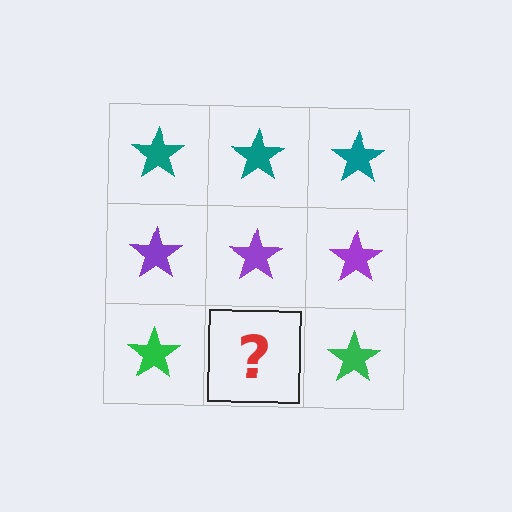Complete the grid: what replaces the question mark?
The question mark should be replaced with a green star.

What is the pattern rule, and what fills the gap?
The rule is that each row has a consistent color. The gap should be filled with a green star.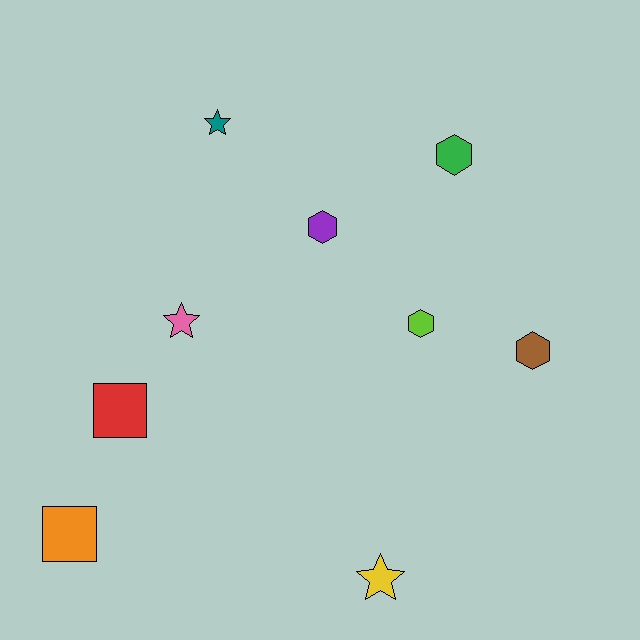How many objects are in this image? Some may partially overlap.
There are 9 objects.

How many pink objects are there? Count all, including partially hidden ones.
There is 1 pink object.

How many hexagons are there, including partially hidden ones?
There are 4 hexagons.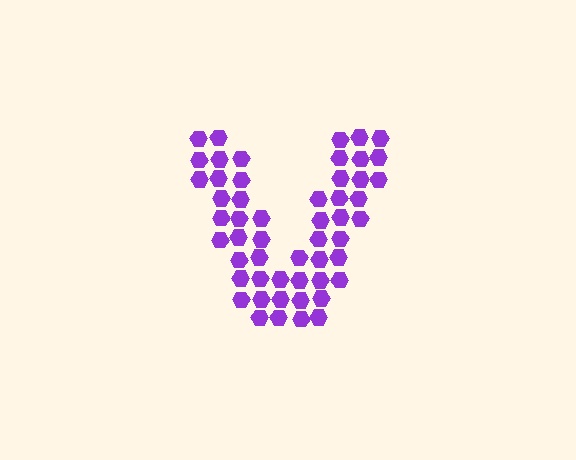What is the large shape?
The large shape is the letter V.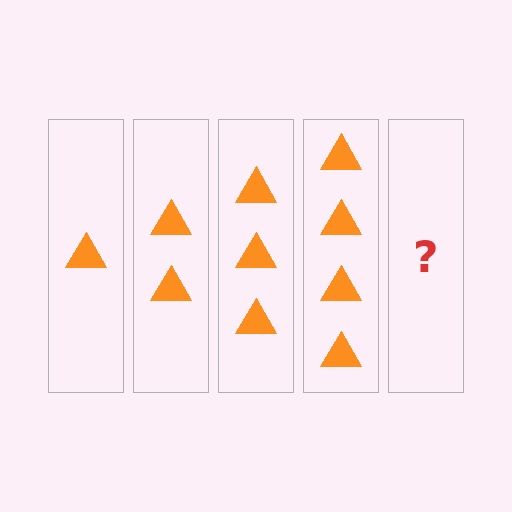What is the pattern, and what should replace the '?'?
The pattern is that each step adds one more triangle. The '?' should be 5 triangles.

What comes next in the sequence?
The next element should be 5 triangles.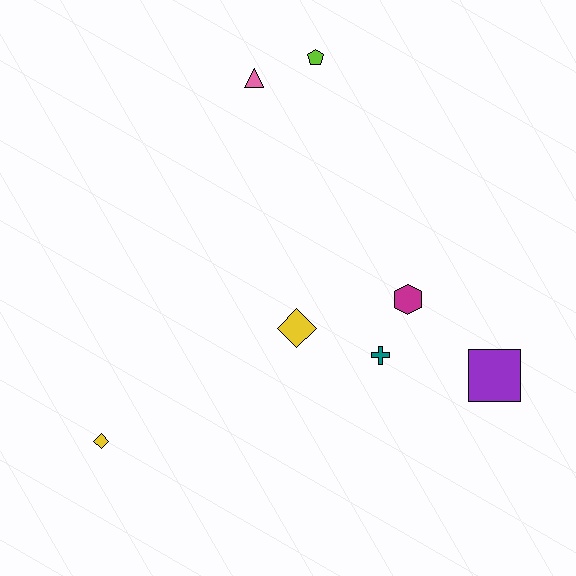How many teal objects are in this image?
There is 1 teal object.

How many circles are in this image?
There are no circles.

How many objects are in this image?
There are 7 objects.